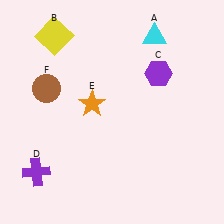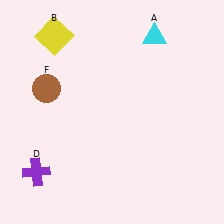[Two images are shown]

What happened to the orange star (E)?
The orange star (E) was removed in Image 2. It was in the top-left area of Image 1.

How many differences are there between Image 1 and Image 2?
There are 2 differences between the two images.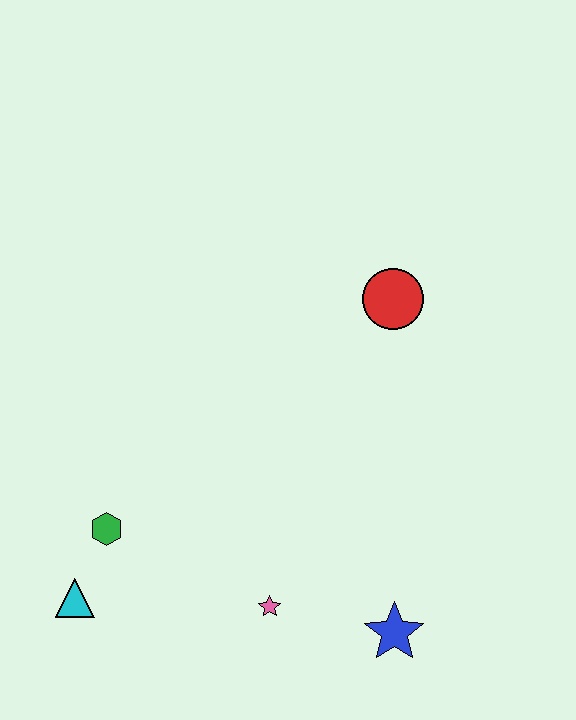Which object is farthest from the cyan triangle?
The red circle is farthest from the cyan triangle.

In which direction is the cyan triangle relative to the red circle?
The cyan triangle is to the left of the red circle.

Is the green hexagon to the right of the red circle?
No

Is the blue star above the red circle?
No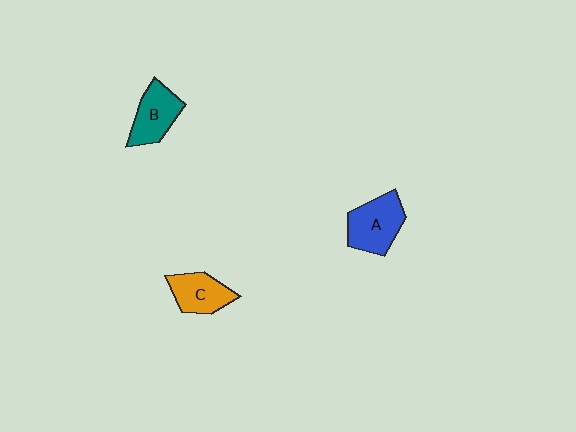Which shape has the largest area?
Shape A (blue).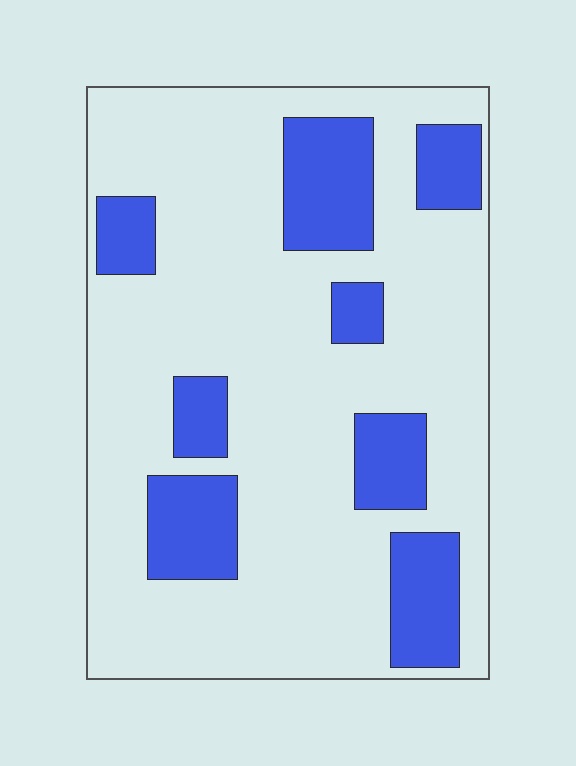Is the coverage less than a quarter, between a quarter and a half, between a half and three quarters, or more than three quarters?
Less than a quarter.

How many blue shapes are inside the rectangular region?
8.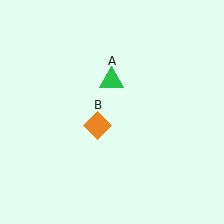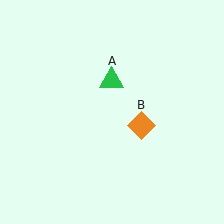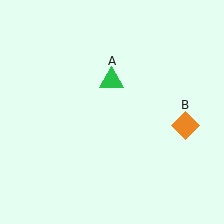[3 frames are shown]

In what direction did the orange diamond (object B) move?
The orange diamond (object B) moved right.